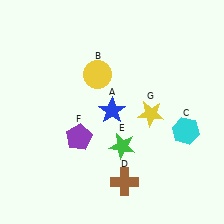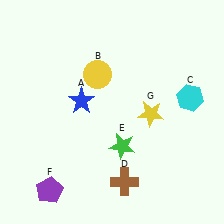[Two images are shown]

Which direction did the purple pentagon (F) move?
The purple pentagon (F) moved down.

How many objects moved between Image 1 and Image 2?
3 objects moved between the two images.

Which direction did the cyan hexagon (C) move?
The cyan hexagon (C) moved up.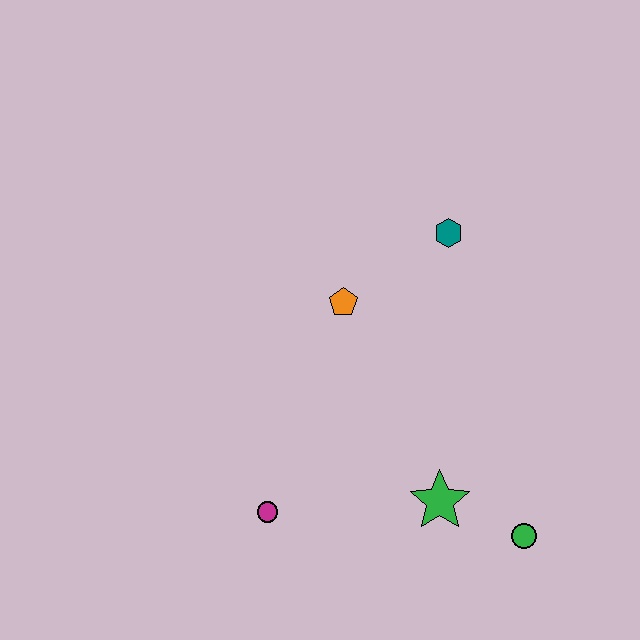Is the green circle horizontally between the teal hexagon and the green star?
No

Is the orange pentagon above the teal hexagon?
No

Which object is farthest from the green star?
The teal hexagon is farthest from the green star.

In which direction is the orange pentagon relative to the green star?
The orange pentagon is above the green star.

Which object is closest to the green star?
The green circle is closest to the green star.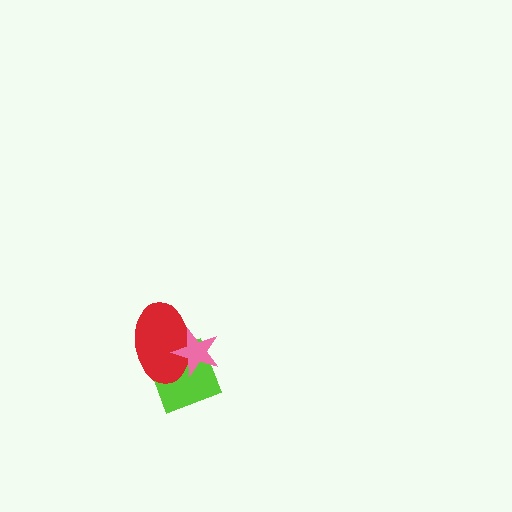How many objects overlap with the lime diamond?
2 objects overlap with the lime diamond.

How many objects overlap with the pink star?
2 objects overlap with the pink star.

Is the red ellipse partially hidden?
Yes, it is partially covered by another shape.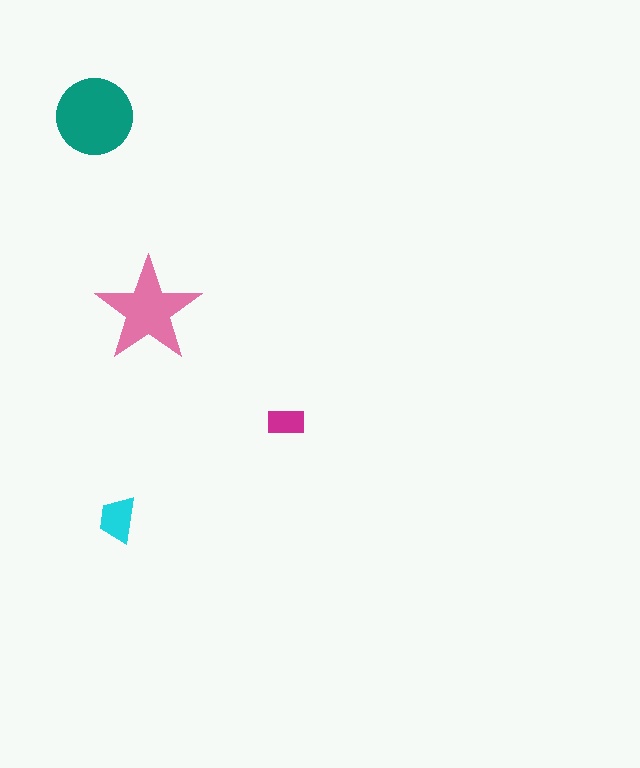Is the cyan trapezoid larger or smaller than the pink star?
Smaller.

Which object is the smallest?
The magenta rectangle.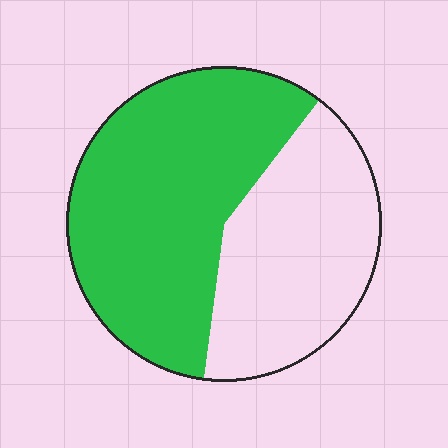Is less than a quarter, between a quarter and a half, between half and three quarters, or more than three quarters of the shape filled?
Between half and three quarters.